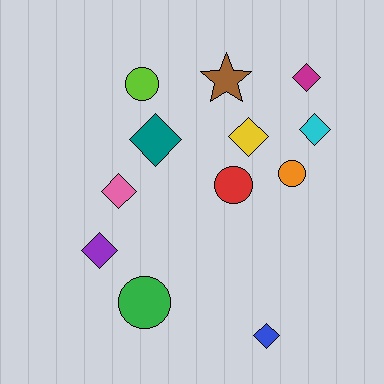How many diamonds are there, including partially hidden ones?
There are 7 diamonds.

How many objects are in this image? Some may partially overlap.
There are 12 objects.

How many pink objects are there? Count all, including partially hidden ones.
There is 1 pink object.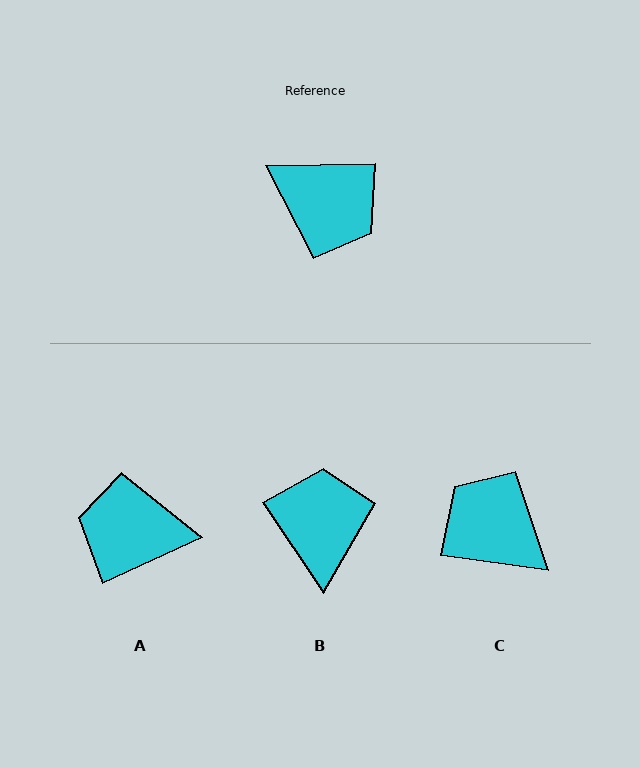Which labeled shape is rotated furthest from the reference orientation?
C, about 172 degrees away.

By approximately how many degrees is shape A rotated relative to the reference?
Approximately 156 degrees clockwise.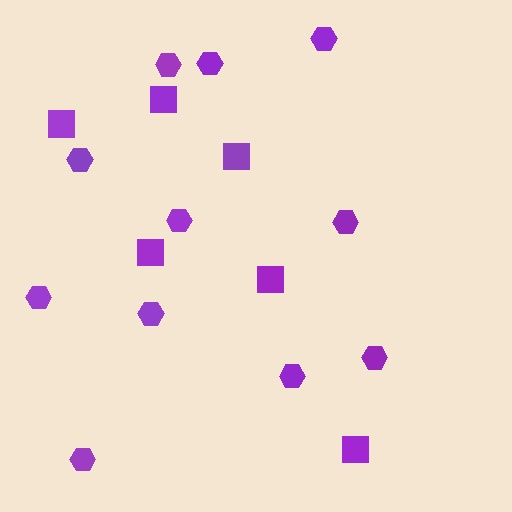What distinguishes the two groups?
There are 2 groups: one group of squares (6) and one group of hexagons (11).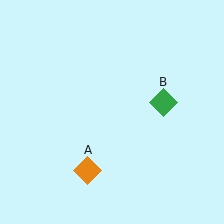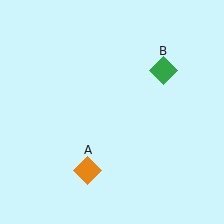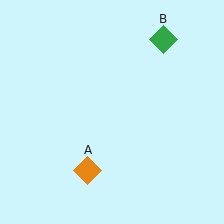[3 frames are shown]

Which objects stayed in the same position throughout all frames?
Orange diamond (object A) remained stationary.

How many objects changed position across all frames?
1 object changed position: green diamond (object B).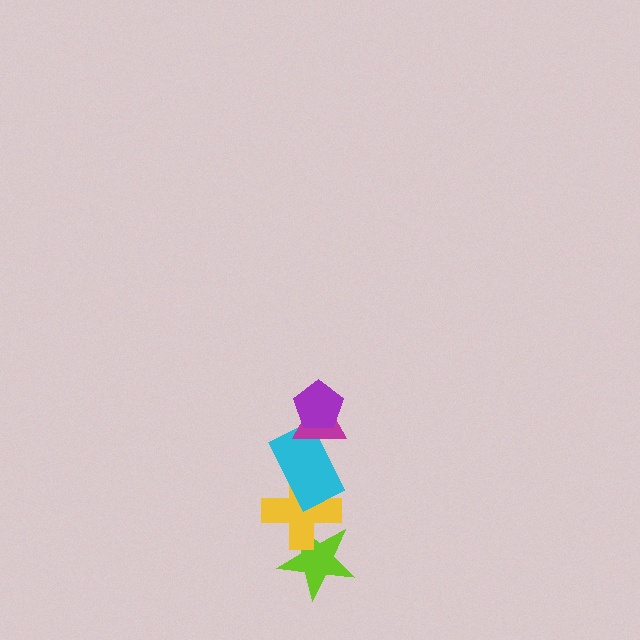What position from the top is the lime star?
The lime star is 5th from the top.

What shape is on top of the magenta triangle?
The purple pentagon is on top of the magenta triangle.